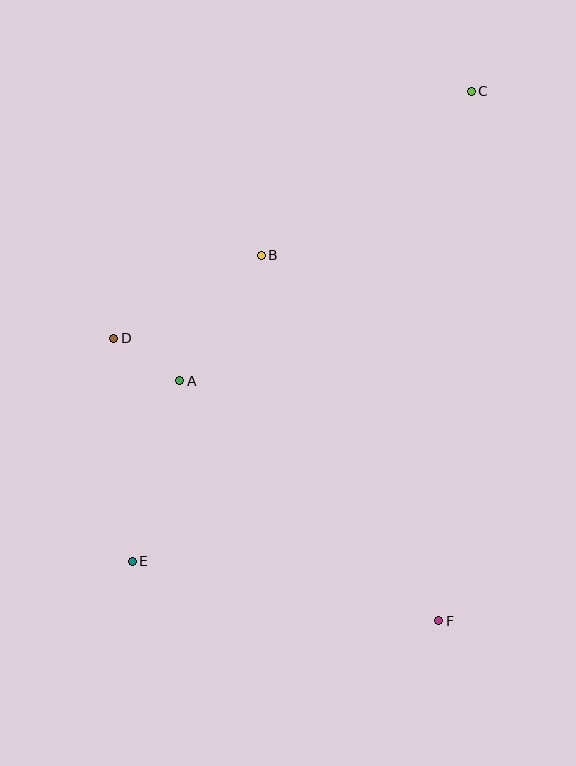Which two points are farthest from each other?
Points C and E are farthest from each other.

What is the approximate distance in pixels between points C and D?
The distance between C and D is approximately 435 pixels.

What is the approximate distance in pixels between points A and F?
The distance between A and F is approximately 353 pixels.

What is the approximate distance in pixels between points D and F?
The distance between D and F is approximately 431 pixels.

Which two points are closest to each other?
Points A and D are closest to each other.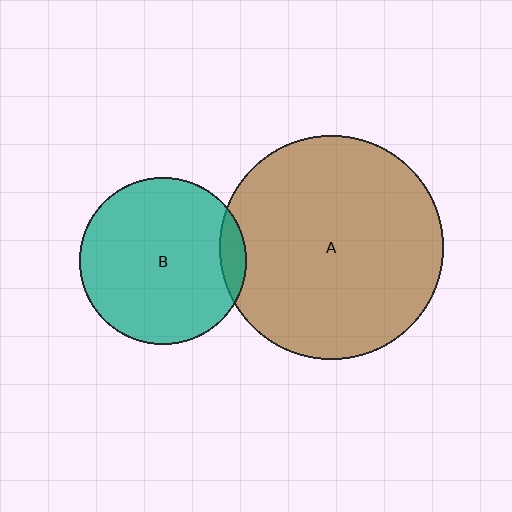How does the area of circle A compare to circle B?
Approximately 1.8 times.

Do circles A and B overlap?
Yes.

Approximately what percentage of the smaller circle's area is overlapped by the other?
Approximately 10%.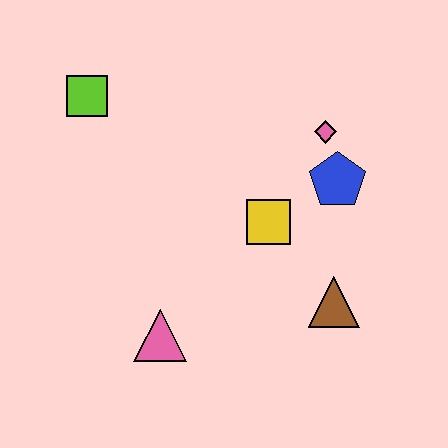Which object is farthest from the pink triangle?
The pink diamond is farthest from the pink triangle.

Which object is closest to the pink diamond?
The blue pentagon is closest to the pink diamond.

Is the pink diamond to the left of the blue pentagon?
Yes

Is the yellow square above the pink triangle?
Yes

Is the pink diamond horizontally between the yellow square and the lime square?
No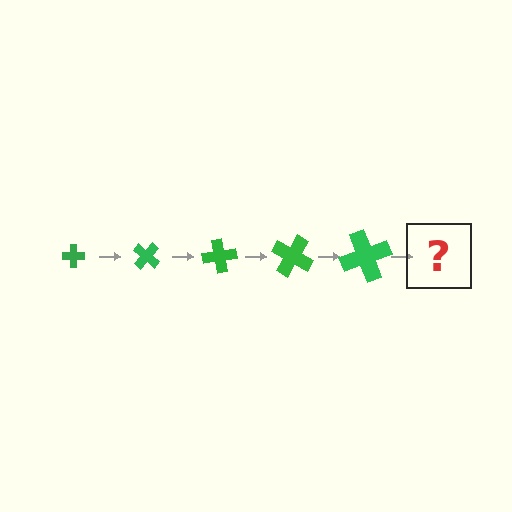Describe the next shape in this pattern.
It should be a cross, larger than the previous one and rotated 200 degrees from the start.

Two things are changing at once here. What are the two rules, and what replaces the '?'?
The two rules are that the cross grows larger each step and it rotates 40 degrees each step. The '?' should be a cross, larger than the previous one and rotated 200 degrees from the start.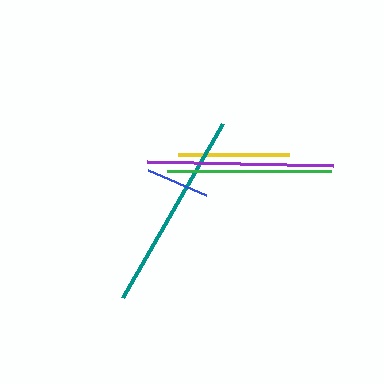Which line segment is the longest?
The teal line is the longest at approximately 201 pixels.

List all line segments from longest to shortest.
From longest to shortest: teal, purple, green, yellow, blue.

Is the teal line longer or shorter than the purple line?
The teal line is longer than the purple line.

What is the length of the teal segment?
The teal segment is approximately 201 pixels long.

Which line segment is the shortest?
The blue line is the shortest at approximately 63 pixels.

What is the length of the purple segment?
The purple segment is approximately 187 pixels long.